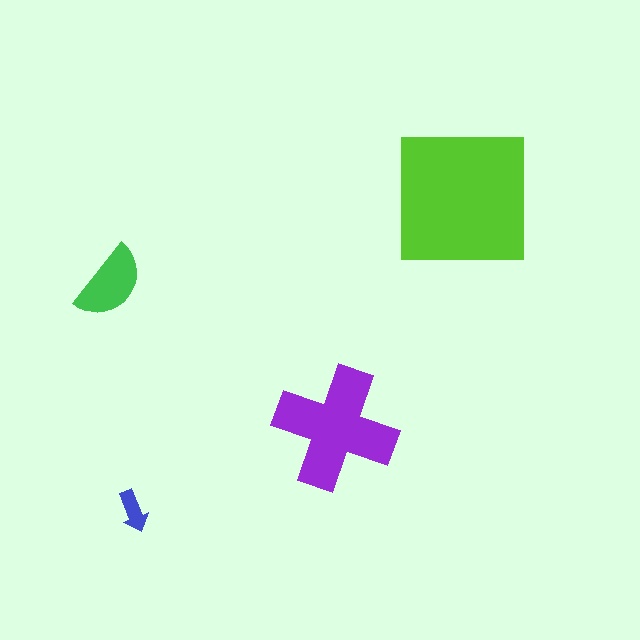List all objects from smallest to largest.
The blue arrow, the green semicircle, the purple cross, the lime square.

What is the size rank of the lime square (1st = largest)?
1st.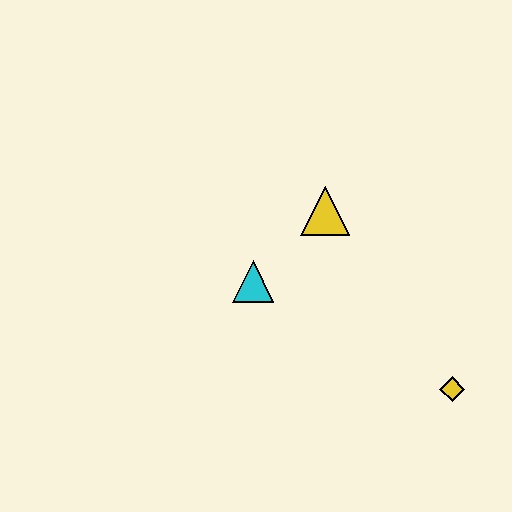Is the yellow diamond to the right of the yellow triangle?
Yes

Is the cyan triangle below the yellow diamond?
No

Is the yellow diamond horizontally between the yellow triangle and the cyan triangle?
No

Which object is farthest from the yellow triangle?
The yellow diamond is farthest from the yellow triangle.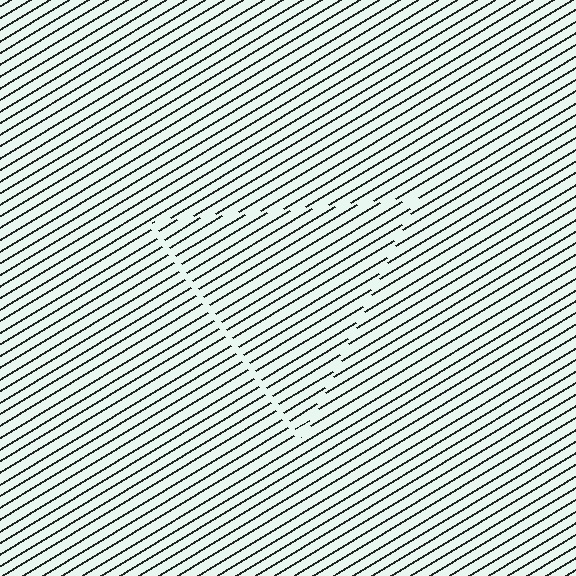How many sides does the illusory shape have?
3 sides — the line-ends trace a triangle.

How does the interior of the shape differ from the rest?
The interior of the shape contains the same grating, shifted by half a period — the contour is defined by the phase discontinuity where line-ends from the inner and outer gratings abut.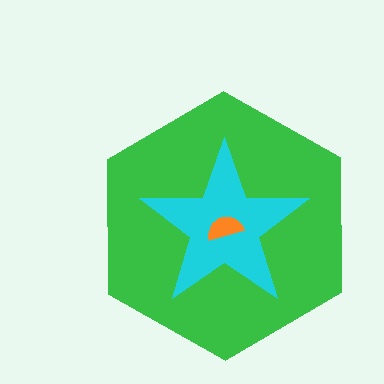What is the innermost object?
The orange semicircle.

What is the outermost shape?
The green hexagon.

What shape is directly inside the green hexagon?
The cyan star.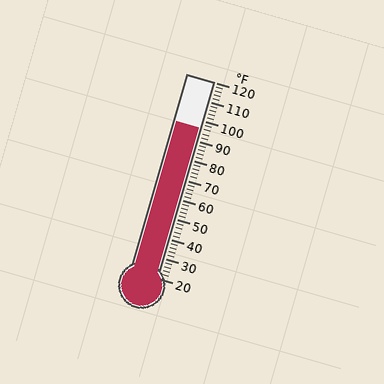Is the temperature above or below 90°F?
The temperature is above 90°F.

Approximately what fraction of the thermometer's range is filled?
The thermometer is filled to approximately 75% of its range.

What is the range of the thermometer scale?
The thermometer scale ranges from 20°F to 120°F.